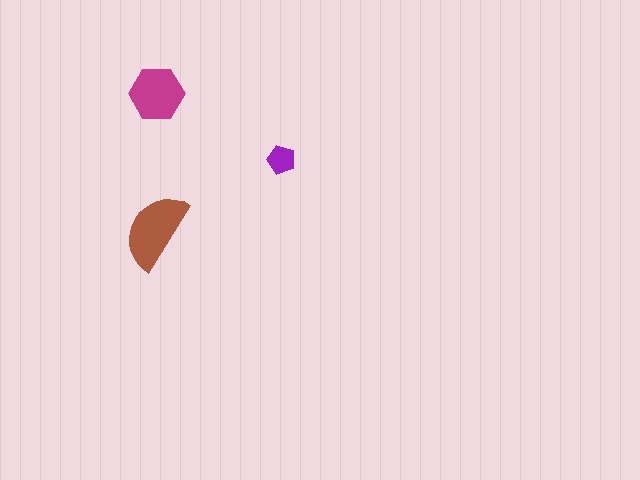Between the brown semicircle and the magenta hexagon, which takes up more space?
The brown semicircle.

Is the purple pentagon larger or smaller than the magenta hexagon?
Smaller.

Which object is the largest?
The brown semicircle.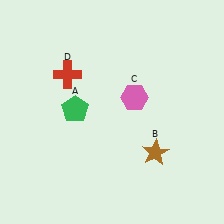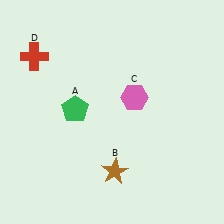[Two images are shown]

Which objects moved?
The objects that moved are: the brown star (B), the red cross (D).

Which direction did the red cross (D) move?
The red cross (D) moved left.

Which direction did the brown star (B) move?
The brown star (B) moved left.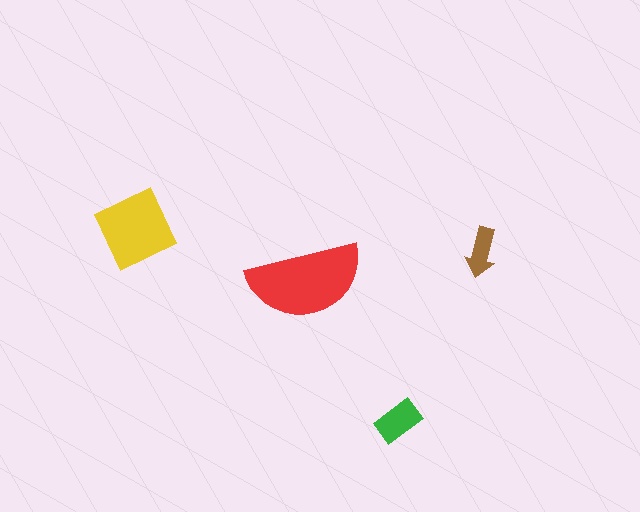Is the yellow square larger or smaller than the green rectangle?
Larger.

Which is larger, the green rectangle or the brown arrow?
The green rectangle.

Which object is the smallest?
The brown arrow.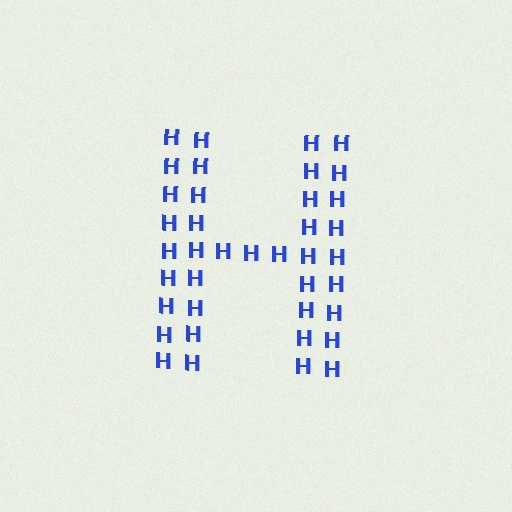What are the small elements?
The small elements are letter H's.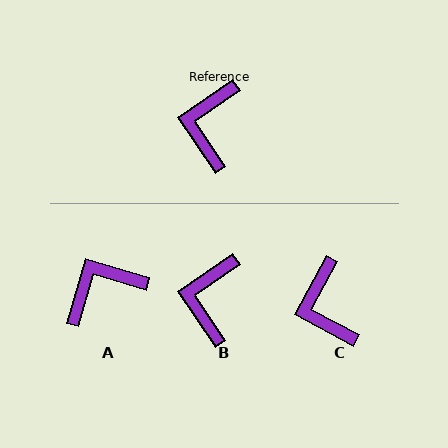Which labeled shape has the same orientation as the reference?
B.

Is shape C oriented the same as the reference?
No, it is off by about 28 degrees.